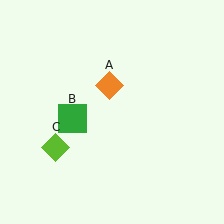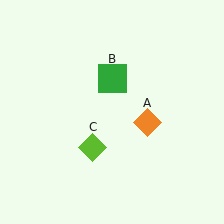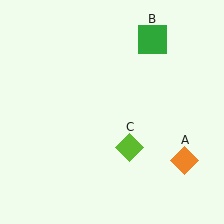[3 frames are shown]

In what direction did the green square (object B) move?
The green square (object B) moved up and to the right.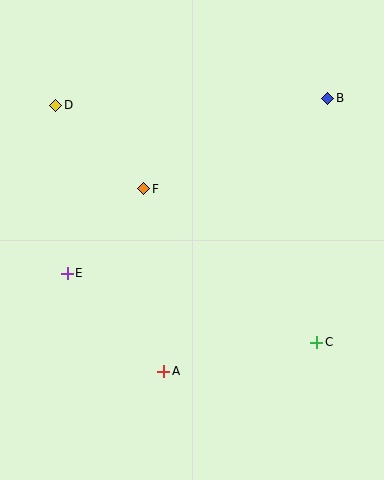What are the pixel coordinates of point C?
Point C is at (317, 342).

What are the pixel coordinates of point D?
Point D is at (56, 105).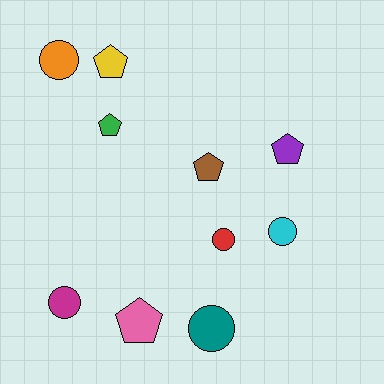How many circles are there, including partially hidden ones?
There are 5 circles.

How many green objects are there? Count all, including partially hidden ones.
There is 1 green object.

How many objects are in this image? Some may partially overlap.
There are 10 objects.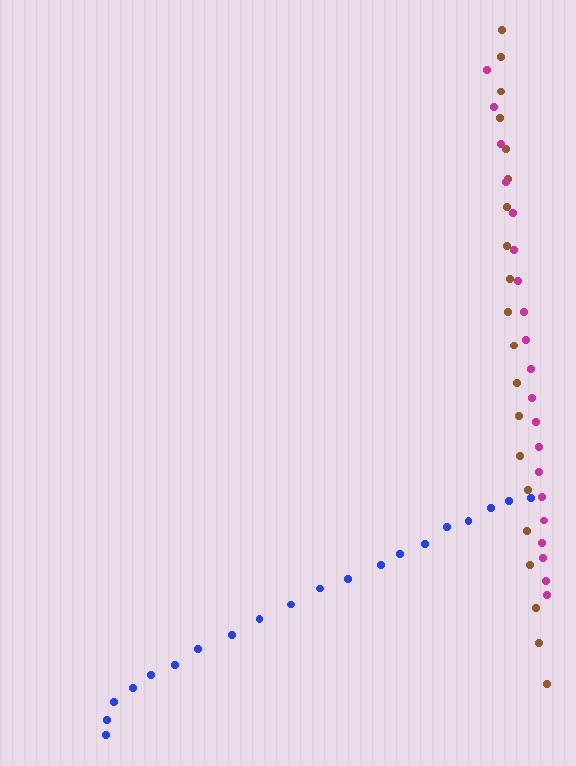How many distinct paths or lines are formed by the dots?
There are 3 distinct paths.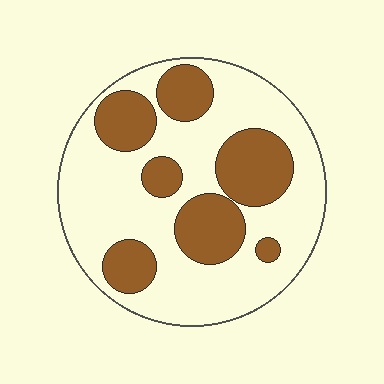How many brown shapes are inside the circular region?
7.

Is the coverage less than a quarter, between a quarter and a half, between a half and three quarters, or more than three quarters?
Between a quarter and a half.